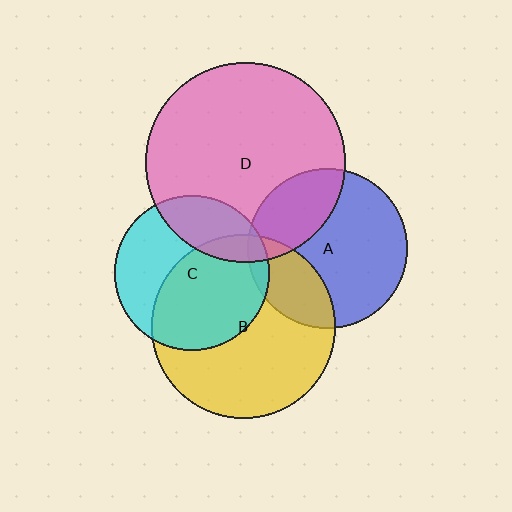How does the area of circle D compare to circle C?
Approximately 1.7 times.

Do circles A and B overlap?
Yes.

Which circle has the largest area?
Circle D (pink).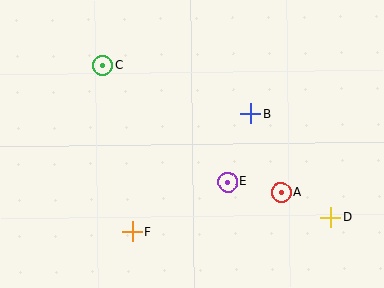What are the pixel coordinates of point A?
Point A is at (281, 192).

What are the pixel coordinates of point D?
Point D is at (331, 217).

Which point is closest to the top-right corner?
Point B is closest to the top-right corner.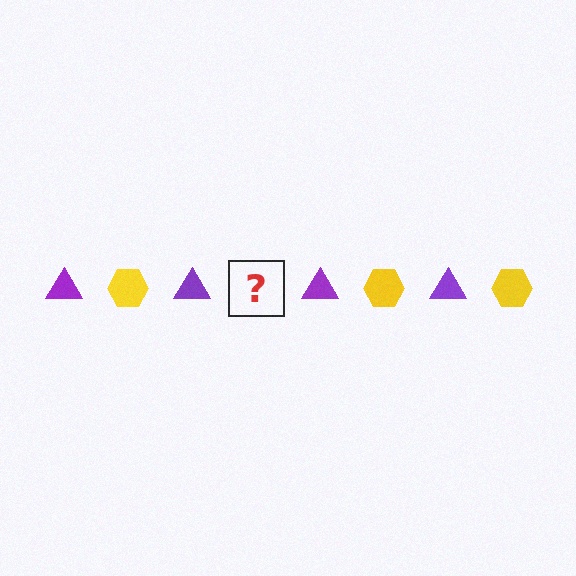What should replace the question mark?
The question mark should be replaced with a yellow hexagon.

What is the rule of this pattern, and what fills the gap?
The rule is that the pattern alternates between purple triangle and yellow hexagon. The gap should be filled with a yellow hexagon.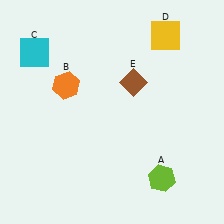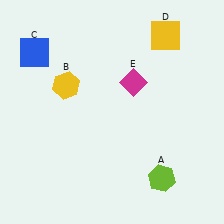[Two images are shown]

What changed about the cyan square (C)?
In Image 1, C is cyan. In Image 2, it changed to blue.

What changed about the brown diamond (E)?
In Image 1, E is brown. In Image 2, it changed to magenta.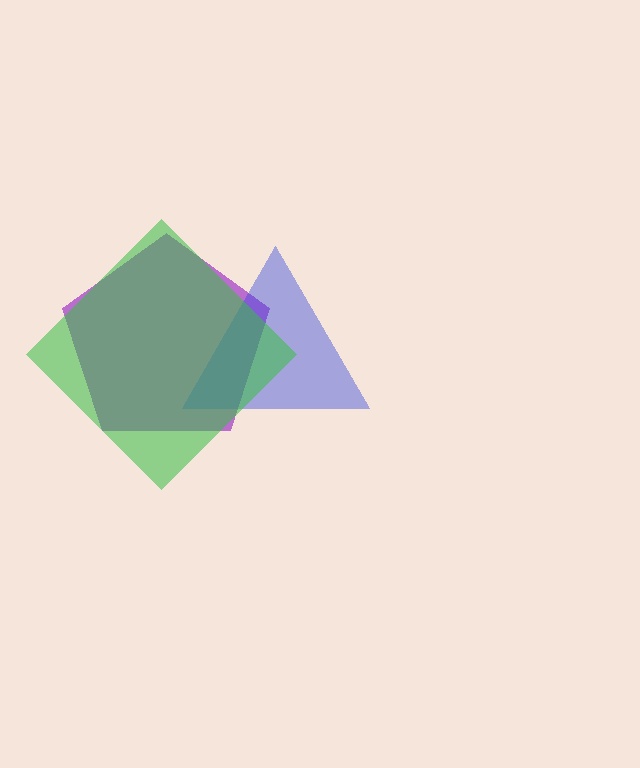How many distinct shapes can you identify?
There are 3 distinct shapes: a purple pentagon, a blue triangle, a green diamond.